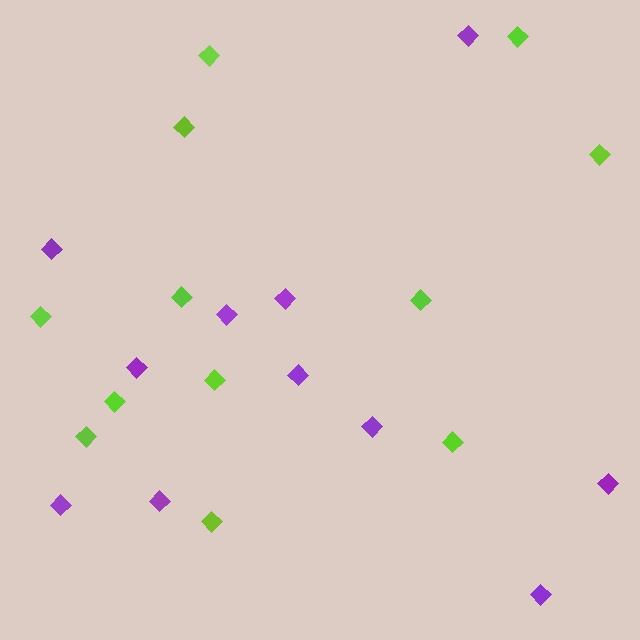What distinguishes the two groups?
There are 2 groups: one group of lime diamonds (12) and one group of purple diamonds (11).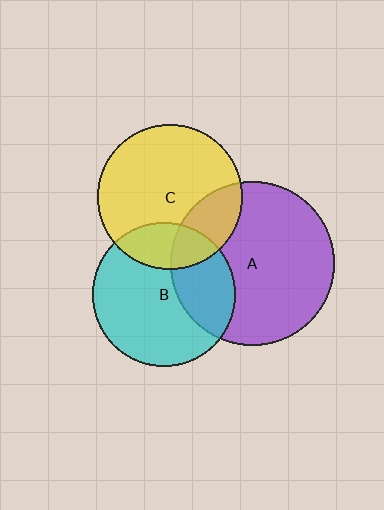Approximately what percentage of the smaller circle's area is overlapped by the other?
Approximately 30%.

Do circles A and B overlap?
Yes.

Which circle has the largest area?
Circle A (purple).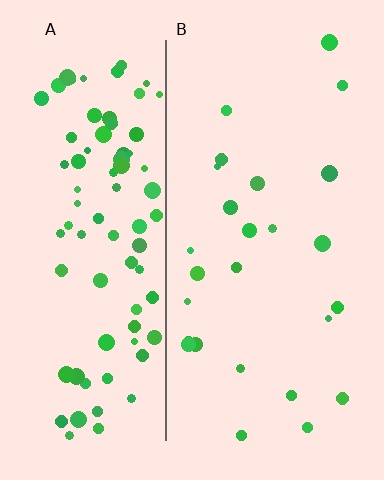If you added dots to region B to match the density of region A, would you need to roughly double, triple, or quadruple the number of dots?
Approximately triple.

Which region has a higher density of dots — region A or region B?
A (the left).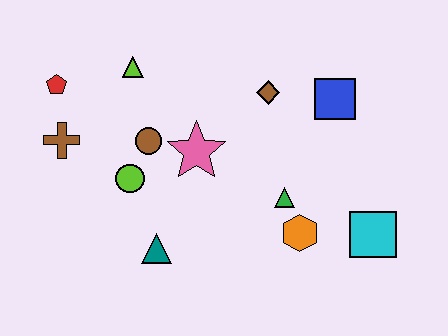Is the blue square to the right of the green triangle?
Yes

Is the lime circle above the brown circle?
No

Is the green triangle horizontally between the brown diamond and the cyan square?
Yes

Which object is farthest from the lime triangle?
The cyan square is farthest from the lime triangle.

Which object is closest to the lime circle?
The brown circle is closest to the lime circle.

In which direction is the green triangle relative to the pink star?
The green triangle is to the right of the pink star.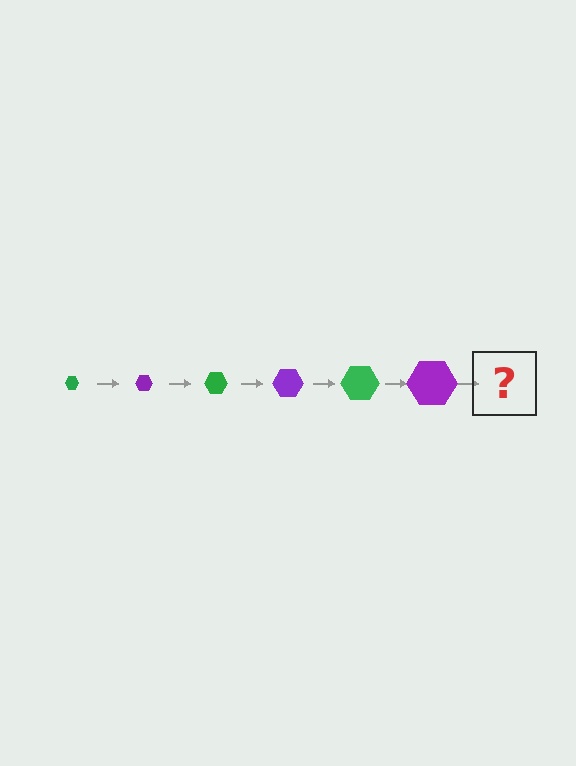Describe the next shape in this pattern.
It should be a green hexagon, larger than the previous one.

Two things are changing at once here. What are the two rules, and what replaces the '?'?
The two rules are that the hexagon grows larger each step and the color cycles through green and purple. The '?' should be a green hexagon, larger than the previous one.